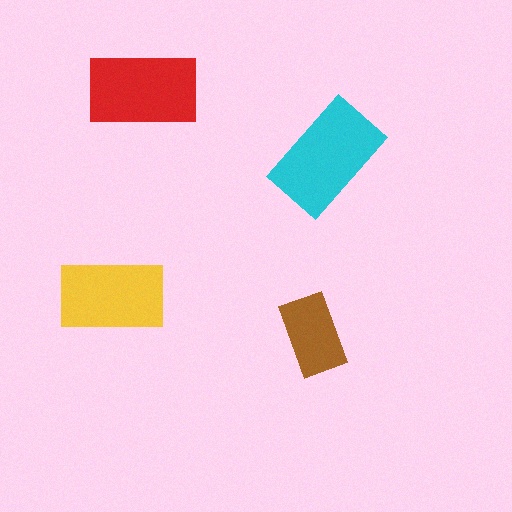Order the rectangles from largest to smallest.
the cyan one, the red one, the yellow one, the brown one.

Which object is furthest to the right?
The cyan rectangle is rightmost.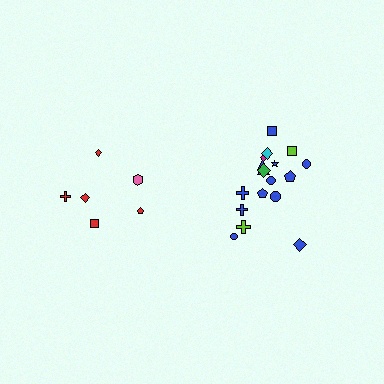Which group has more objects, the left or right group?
The right group.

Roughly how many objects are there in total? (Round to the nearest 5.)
Roughly 25 objects in total.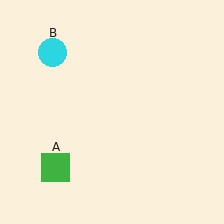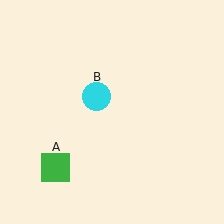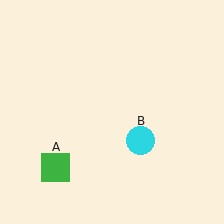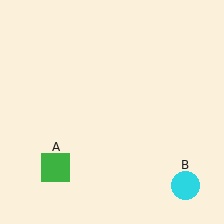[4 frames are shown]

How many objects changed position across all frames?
1 object changed position: cyan circle (object B).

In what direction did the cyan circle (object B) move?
The cyan circle (object B) moved down and to the right.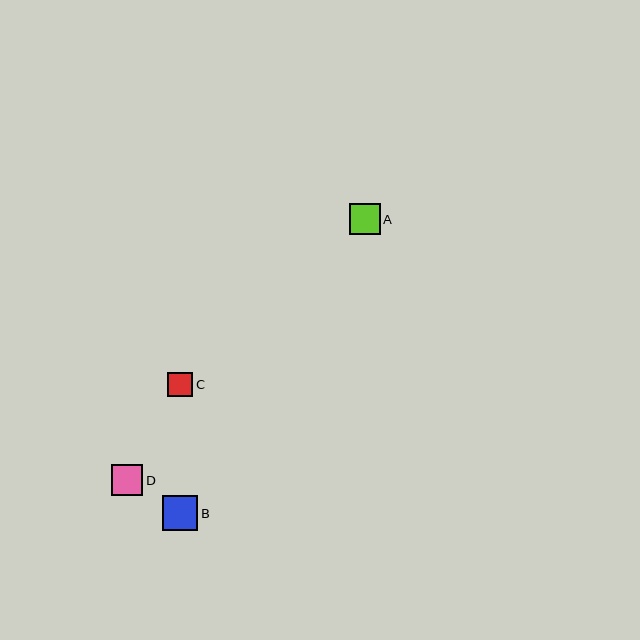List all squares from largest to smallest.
From largest to smallest: B, D, A, C.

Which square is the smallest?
Square C is the smallest with a size of approximately 25 pixels.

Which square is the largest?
Square B is the largest with a size of approximately 35 pixels.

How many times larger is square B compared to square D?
Square B is approximately 1.1 times the size of square D.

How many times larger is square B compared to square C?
Square B is approximately 1.4 times the size of square C.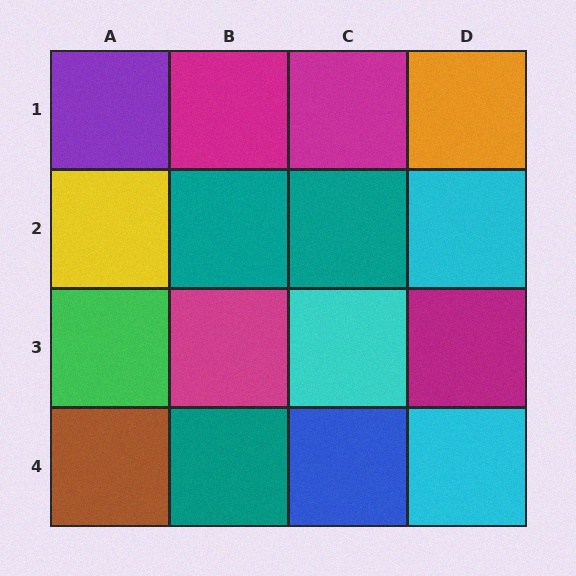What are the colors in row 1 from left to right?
Purple, magenta, magenta, orange.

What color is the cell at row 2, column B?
Teal.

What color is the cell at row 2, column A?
Yellow.